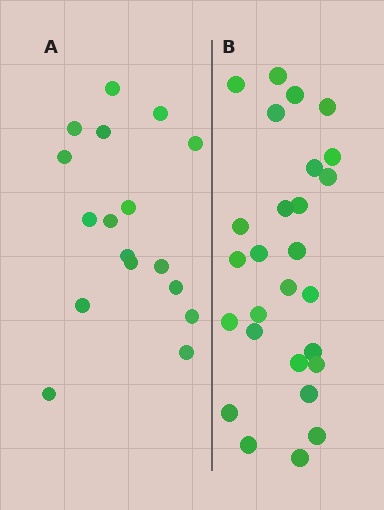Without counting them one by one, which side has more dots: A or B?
Region B (the right region) has more dots.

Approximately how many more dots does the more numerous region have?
Region B has roughly 10 or so more dots than region A.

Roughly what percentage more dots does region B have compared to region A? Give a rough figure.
About 60% more.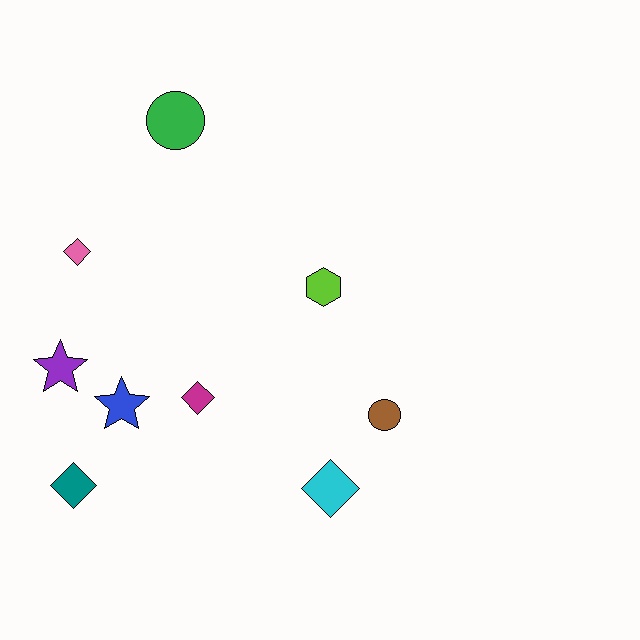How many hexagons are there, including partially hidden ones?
There is 1 hexagon.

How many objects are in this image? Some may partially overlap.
There are 9 objects.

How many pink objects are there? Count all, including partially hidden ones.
There is 1 pink object.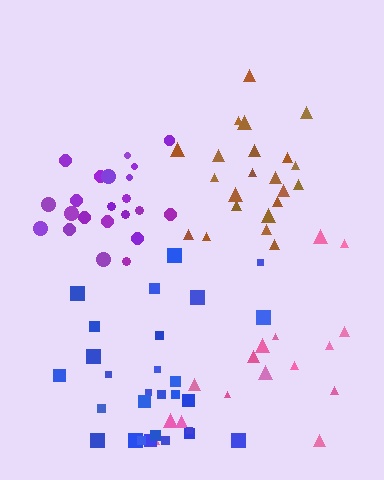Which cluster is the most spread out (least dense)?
Pink.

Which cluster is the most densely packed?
Brown.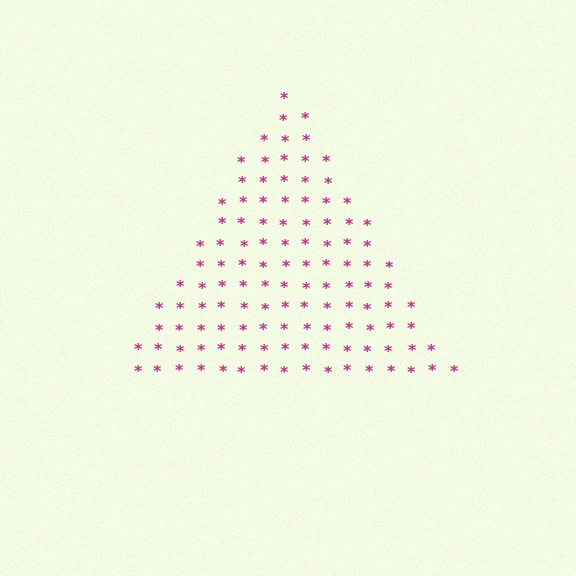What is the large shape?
The large shape is a triangle.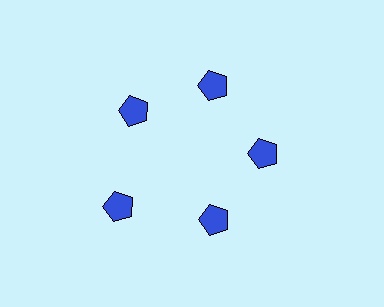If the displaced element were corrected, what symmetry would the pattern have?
It would have 5-fold rotational symmetry — the pattern would map onto itself every 72 degrees.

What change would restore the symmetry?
The symmetry would be restored by moving it inward, back onto the ring so that all 5 pentagons sit at equal angles and equal distance from the center.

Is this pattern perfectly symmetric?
No. The 5 blue pentagons are arranged in a ring, but one element near the 8 o'clock position is pushed outward from the center, breaking the 5-fold rotational symmetry.